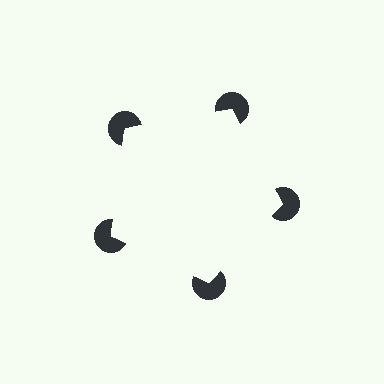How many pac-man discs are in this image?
There are 5 — one at each vertex of the illusory pentagon.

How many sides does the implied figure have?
5 sides.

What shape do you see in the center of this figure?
An illusory pentagon — its edges are inferred from the aligned wedge cuts in the pac-man discs, not physically drawn.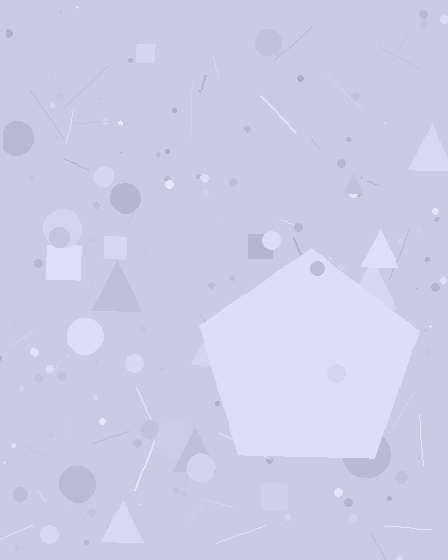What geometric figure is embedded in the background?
A pentagon is embedded in the background.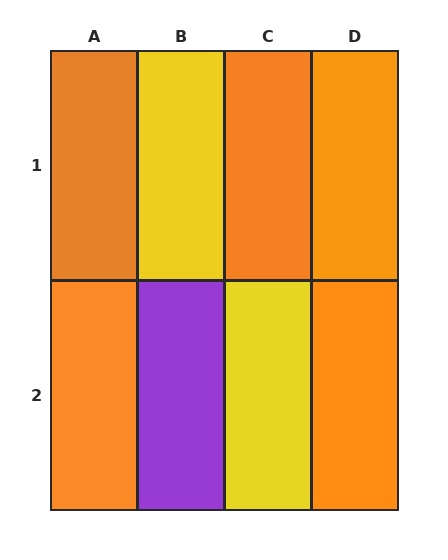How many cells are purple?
1 cell is purple.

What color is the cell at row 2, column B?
Purple.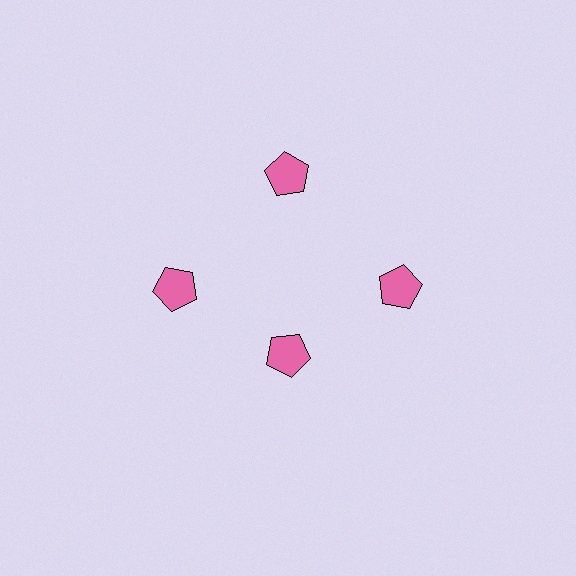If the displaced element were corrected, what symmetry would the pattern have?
It would have 4-fold rotational symmetry — the pattern would map onto itself every 90 degrees.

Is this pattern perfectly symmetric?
No. The 4 pink pentagons are arranged in a ring, but one element near the 6 o'clock position is pulled inward toward the center, breaking the 4-fold rotational symmetry.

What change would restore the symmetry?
The symmetry would be restored by moving it outward, back onto the ring so that all 4 pentagons sit at equal angles and equal distance from the center.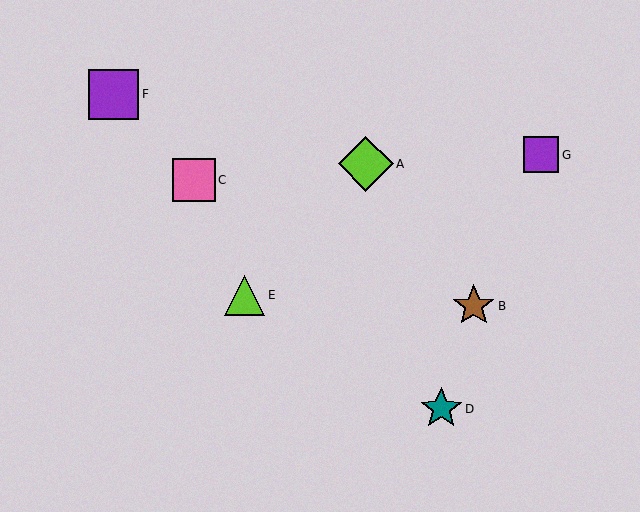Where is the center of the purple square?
The center of the purple square is at (541, 155).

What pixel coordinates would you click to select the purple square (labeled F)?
Click at (114, 94) to select the purple square F.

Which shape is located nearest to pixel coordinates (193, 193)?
The pink square (labeled C) at (194, 180) is nearest to that location.